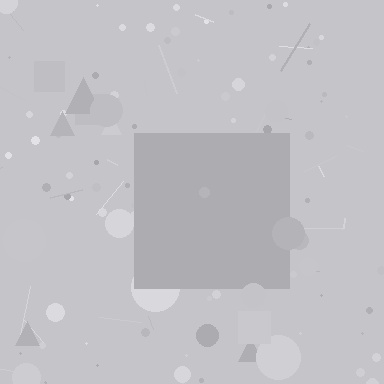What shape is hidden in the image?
A square is hidden in the image.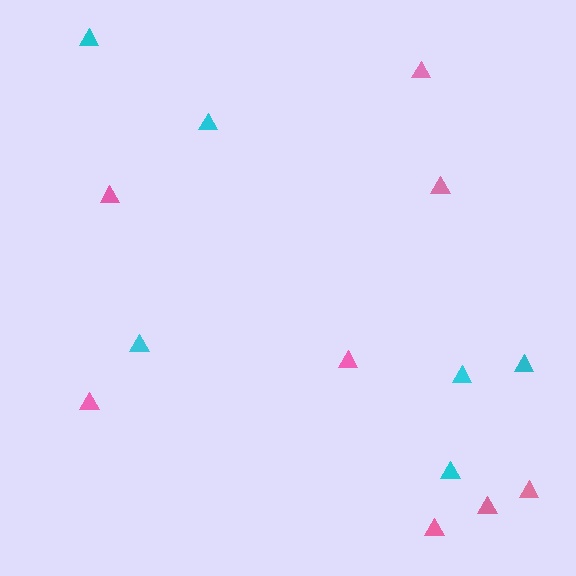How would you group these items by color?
There are 2 groups: one group of cyan triangles (6) and one group of pink triangles (8).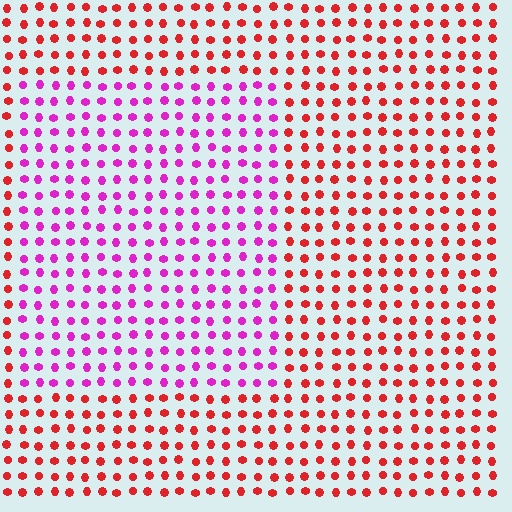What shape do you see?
I see a rectangle.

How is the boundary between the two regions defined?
The boundary is defined purely by a slight shift in hue (about 51 degrees). Spacing, size, and orientation are identical on both sides.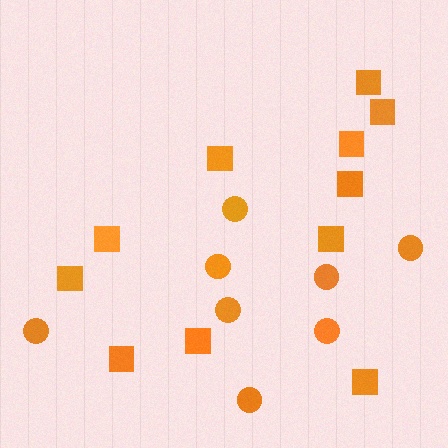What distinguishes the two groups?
There are 2 groups: one group of squares (11) and one group of circles (8).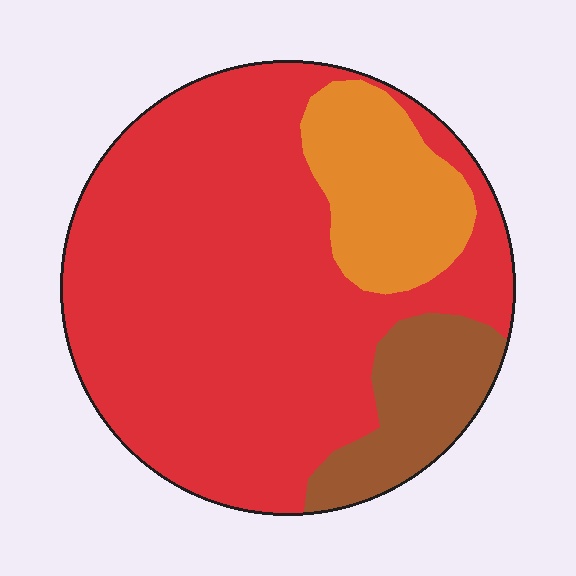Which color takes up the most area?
Red, at roughly 70%.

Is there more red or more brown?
Red.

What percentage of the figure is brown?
Brown covers around 15% of the figure.